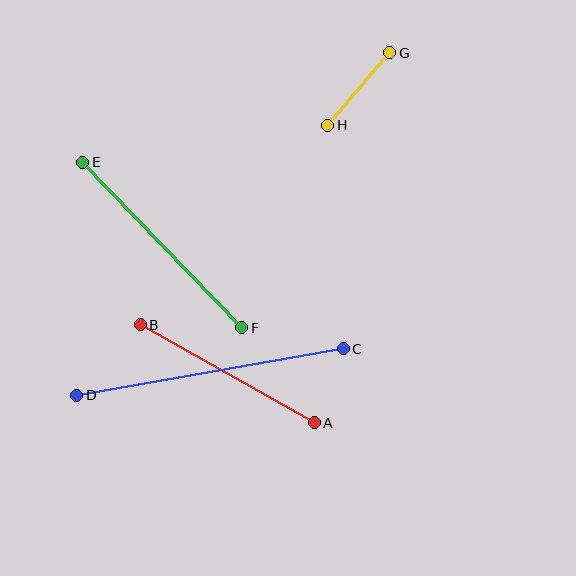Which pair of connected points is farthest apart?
Points C and D are farthest apart.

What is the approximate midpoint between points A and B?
The midpoint is at approximately (227, 374) pixels.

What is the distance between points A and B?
The distance is approximately 199 pixels.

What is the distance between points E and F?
The distance is approximately 229 pixels.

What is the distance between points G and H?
The distance is approximately 96 pixels.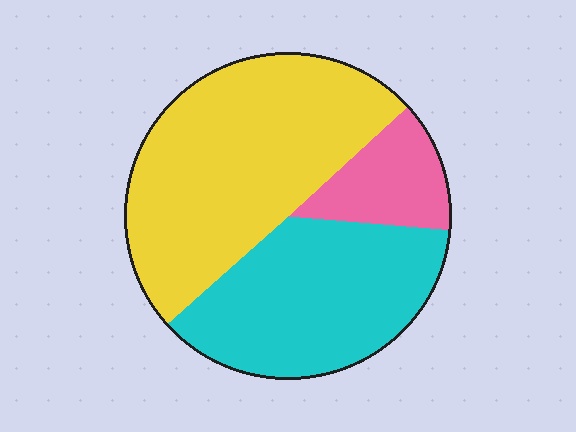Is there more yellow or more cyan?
Yellow.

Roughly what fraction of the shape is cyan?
Cyan covers 37% of the shape.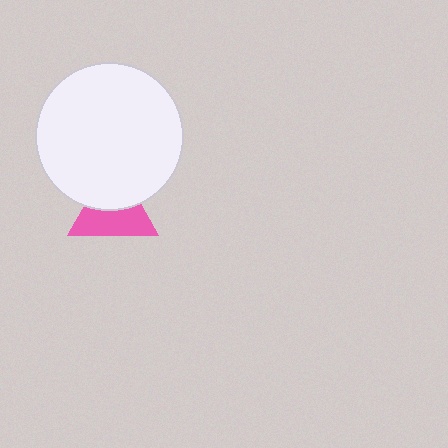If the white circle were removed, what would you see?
You would see the complete pink triangle.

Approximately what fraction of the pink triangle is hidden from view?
Roughly 45% of the pink triangle is hidden behind the white circle.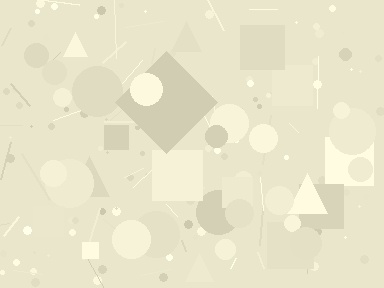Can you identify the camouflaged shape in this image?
The camouflaged shape is a diamond.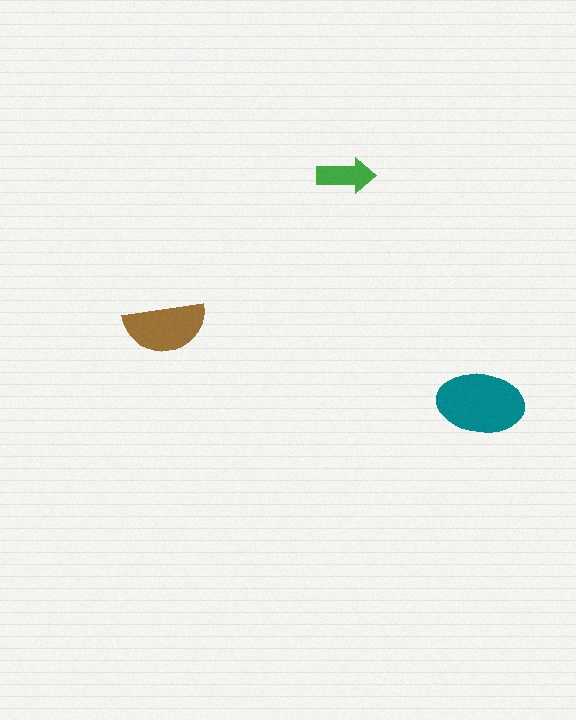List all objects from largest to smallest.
The teal ellipse, the brown semicircle, the green arrow.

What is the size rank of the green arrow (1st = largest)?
3rd.